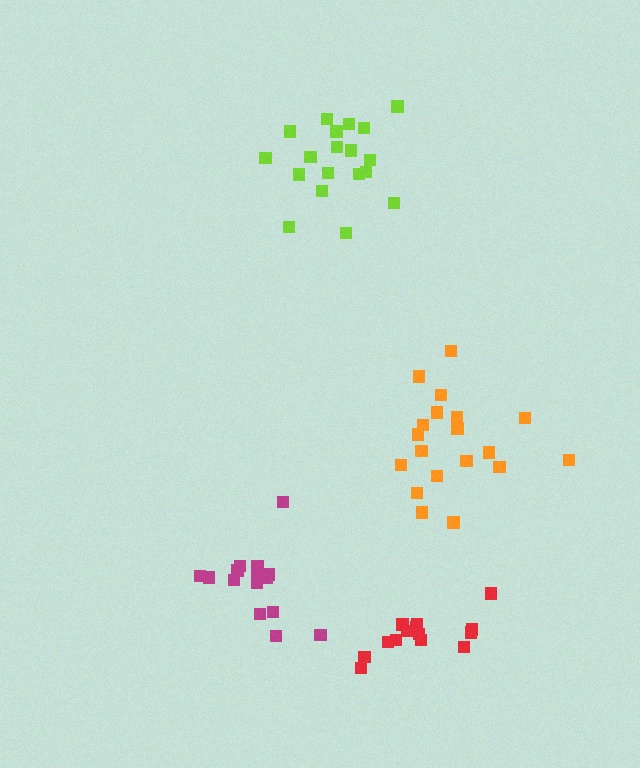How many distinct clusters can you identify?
There are 4 distinct clusters.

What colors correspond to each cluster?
The clusters are colored: magenta, lime, red, orange.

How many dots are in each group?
Group 1: 15 dots, Group 2: 19 dots, Group 3: 14 dots, Group 4: 19 dots (67 total).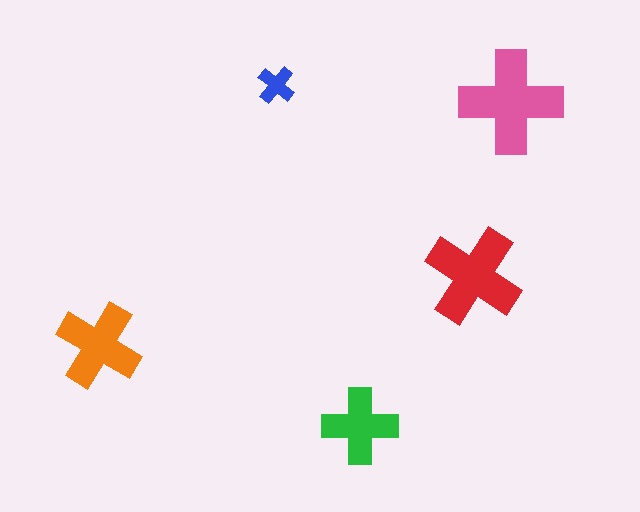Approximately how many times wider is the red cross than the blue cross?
About 2.5 times wider.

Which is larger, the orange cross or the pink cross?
The pink one.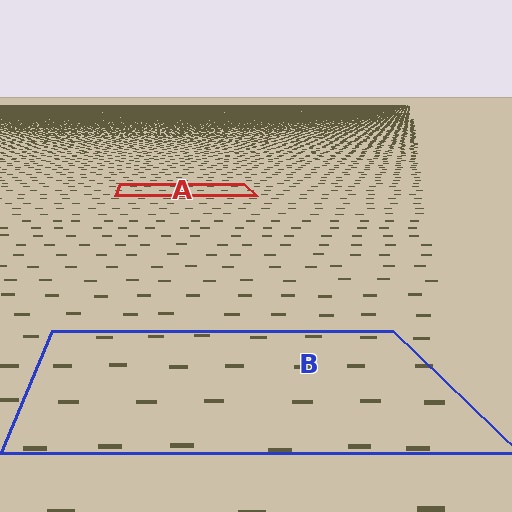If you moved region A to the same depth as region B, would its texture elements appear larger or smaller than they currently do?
They would appear larger. At a closer depth, the same texture elements are projected at a bigger on-screen size.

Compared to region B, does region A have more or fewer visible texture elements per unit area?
Region A has more texture elements per unit area — they are packed more densely because it is farther away.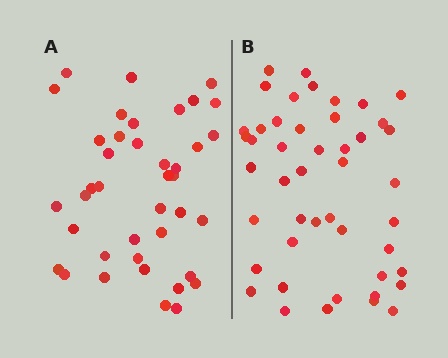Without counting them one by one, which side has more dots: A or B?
Region B (the right region) has more dots.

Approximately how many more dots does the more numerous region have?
Region B has about 6 more dots than region A.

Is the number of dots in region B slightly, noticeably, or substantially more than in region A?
Region B has only slightly more — the two regions are fairly close. The ratio is roughly 1.1 to 1.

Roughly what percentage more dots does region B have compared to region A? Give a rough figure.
About 15% more.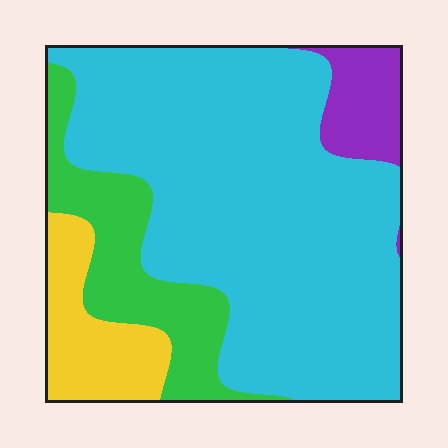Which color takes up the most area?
Cyan, at roughly 65%.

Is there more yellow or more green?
Green.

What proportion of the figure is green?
Green takes up about one sixth (1/6) of the figure.